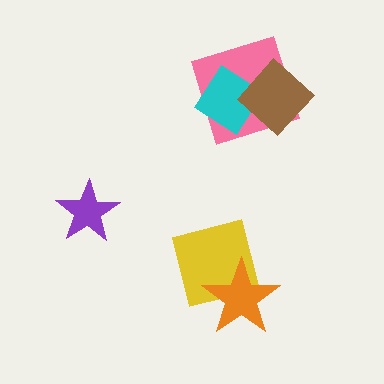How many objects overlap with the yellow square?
1 object overlaps with the yellow square.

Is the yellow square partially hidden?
Yes, it is partially covered by another shape.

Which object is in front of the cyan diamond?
The brown diamond is in front of the cyan diamond.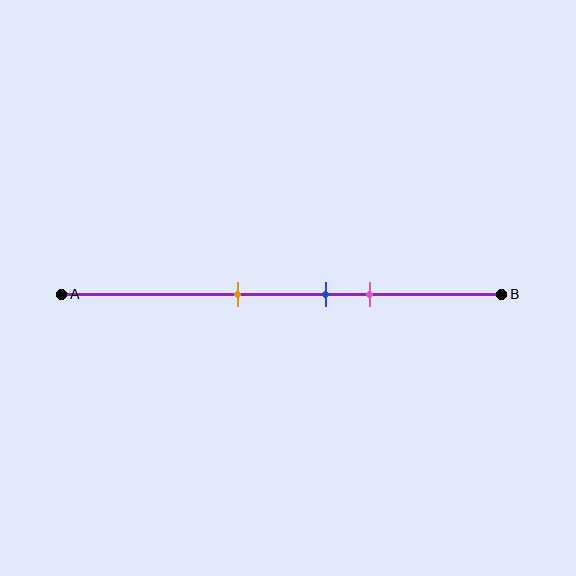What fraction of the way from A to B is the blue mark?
The blue mark is approximately 60% (0.6) of the way from A to B.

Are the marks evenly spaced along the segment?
Yes, the marks are approximately evenly spaced.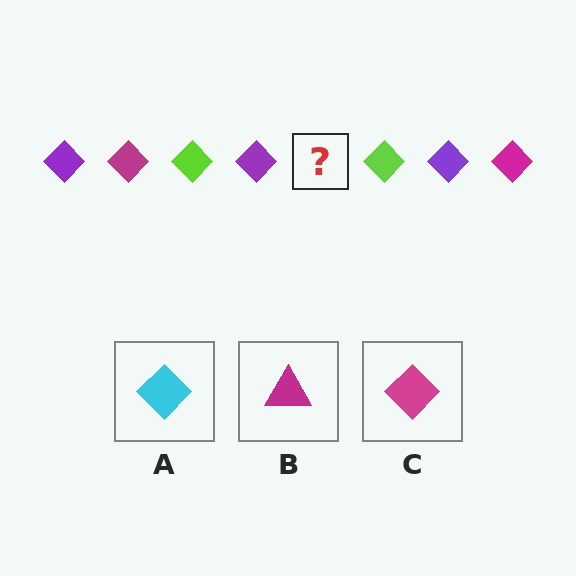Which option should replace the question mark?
Option C.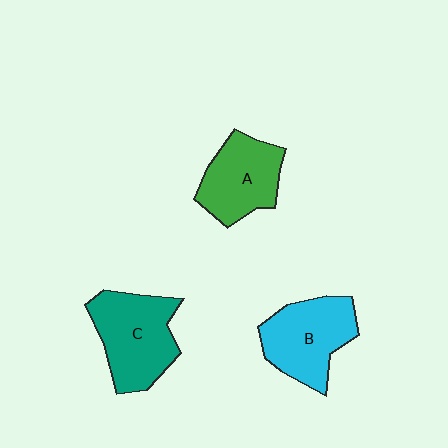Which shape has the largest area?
Shape C (teal).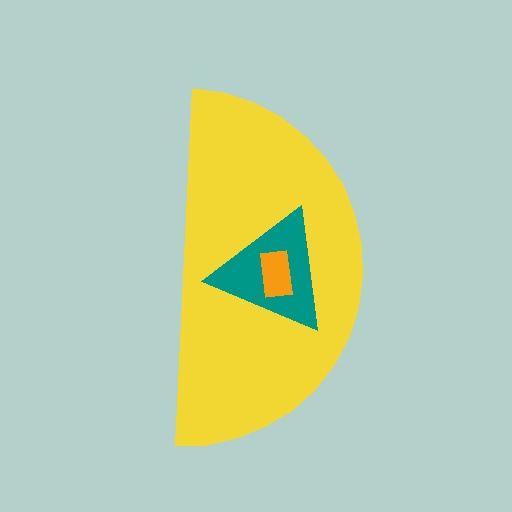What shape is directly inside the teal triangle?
The orange rectangle.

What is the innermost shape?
The orange rectangle.